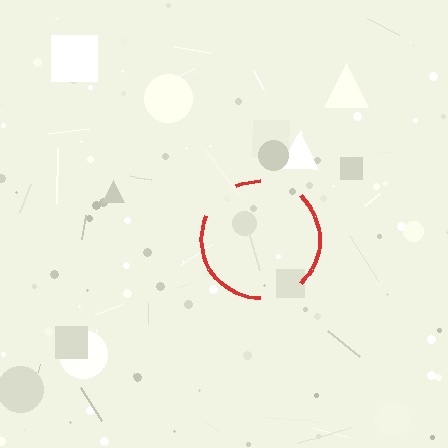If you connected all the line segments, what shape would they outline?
They would outline a circle.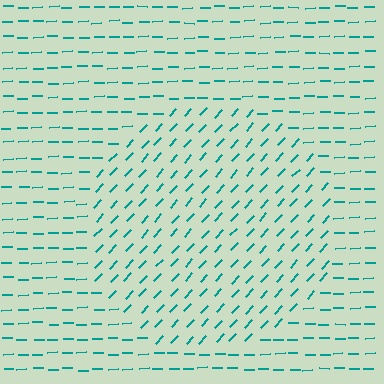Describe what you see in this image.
The image is filled with small teal line segments. A circle region in the image has lines oriented differently from the surrounding lines, creating a visible texture boundary.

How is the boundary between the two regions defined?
The boundary is defined purely by a change in line orientation (approximately 45 degrees difference). All lines are the same color and thickness.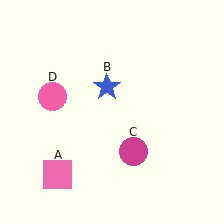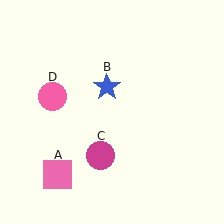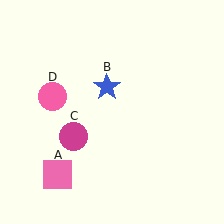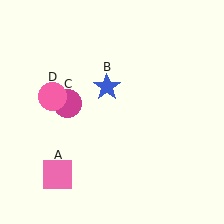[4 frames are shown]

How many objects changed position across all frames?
1 object changed position: magenta circle (object C).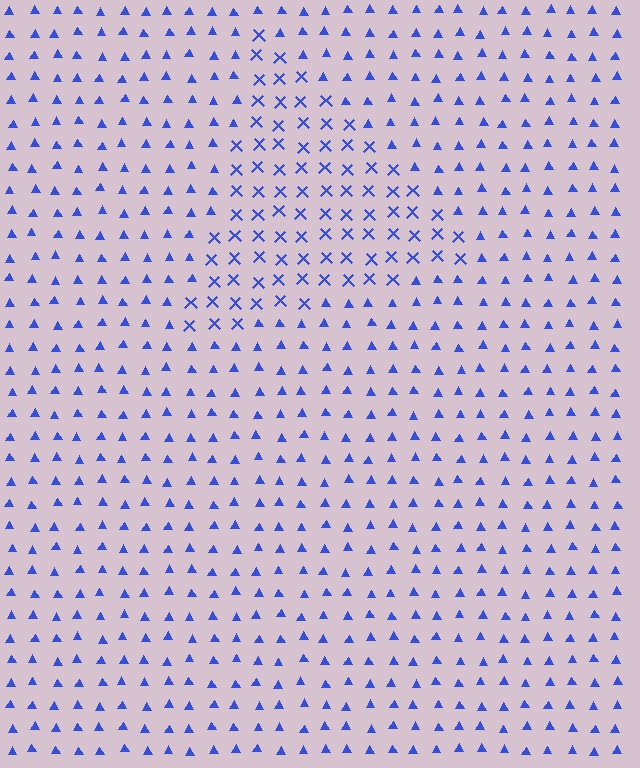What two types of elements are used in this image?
The image uses X marks inside the triangle region and triangles outside it.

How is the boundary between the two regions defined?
The boundary is defined by a change in element shape: X marks inside vs. triangles outside. All elements share the same color and spacing.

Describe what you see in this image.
The image is filled with small blue elements arranged in a uniform grid. A triangle-shaped region contains X marks, while the surrounding area contains triangles. The boundary is defined purely by the change in element shape.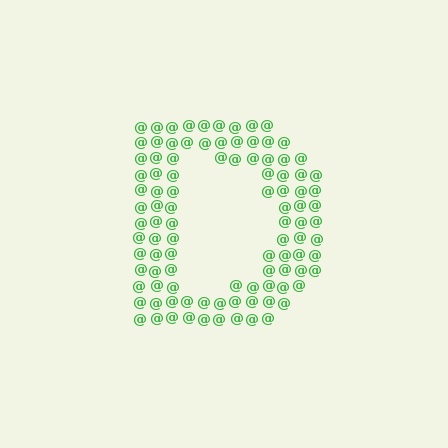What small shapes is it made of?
It is made of small at signs.